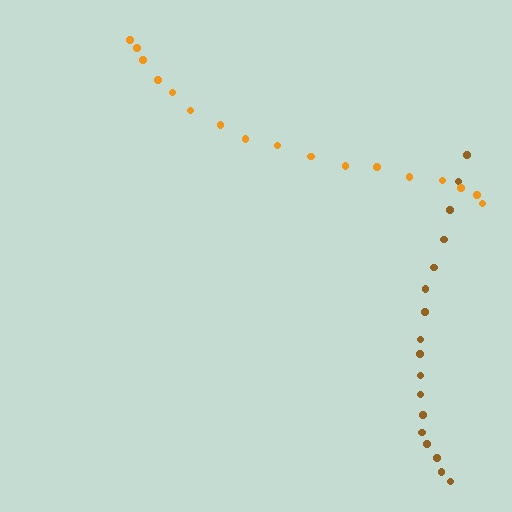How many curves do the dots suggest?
There are 2 distinct paths.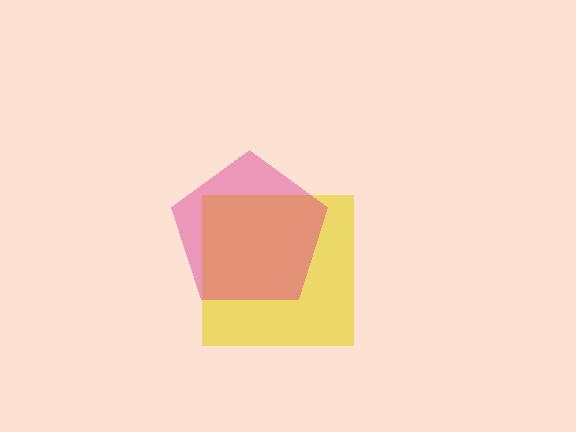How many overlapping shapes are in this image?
There are 2 overlapping shapes in the image.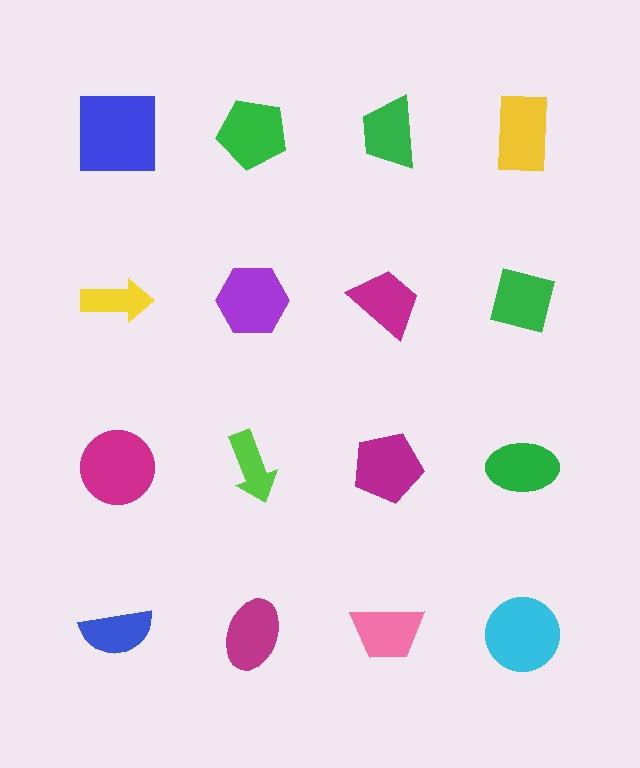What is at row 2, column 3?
A magenta trapezoid.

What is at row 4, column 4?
A cyan circle.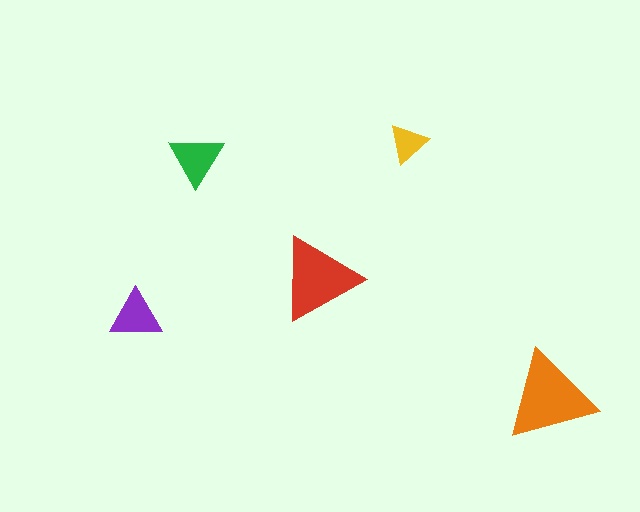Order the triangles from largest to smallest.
the orange one, the red one, the green one, the purple one, the yellow one.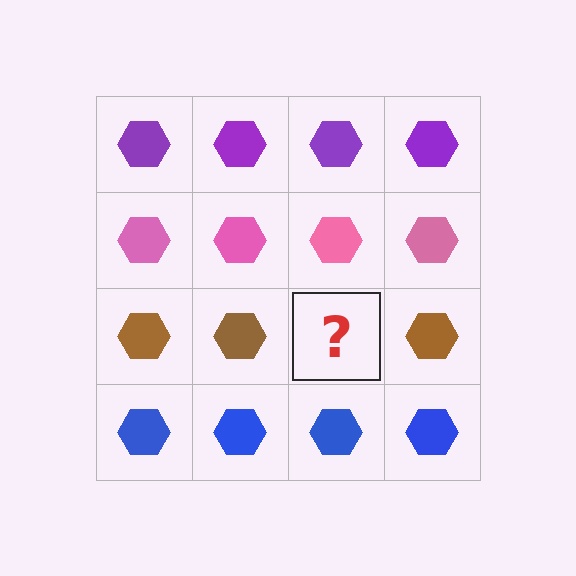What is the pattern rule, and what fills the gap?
The rule is that each row has a consistent color. The gap should be filled with a brown hexagon.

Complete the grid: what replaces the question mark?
The question mark should be replaced with a brown hexagon.